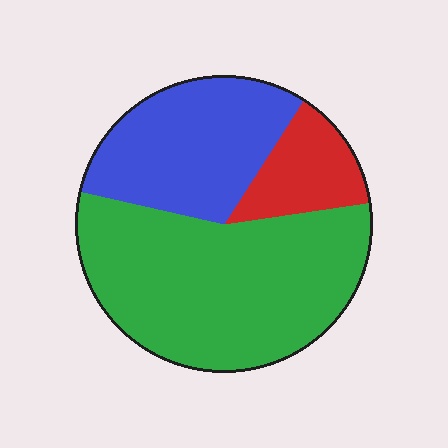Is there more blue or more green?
Green.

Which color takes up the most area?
Green, at roughly 55%.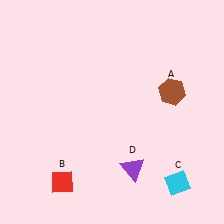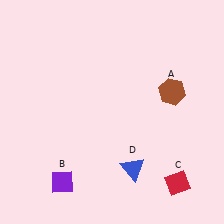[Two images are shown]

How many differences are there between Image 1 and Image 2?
There are 3 differences between the two images.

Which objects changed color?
B changed from red to purple. C changed from cyan to red. D changed from purple to blue.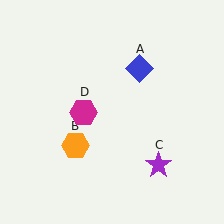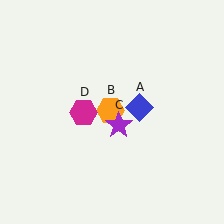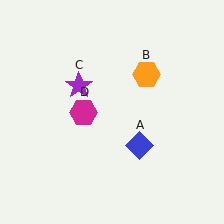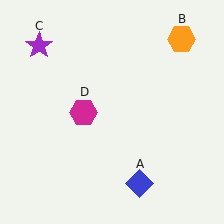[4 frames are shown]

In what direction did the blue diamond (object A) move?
The blue diamond (object A) moved down.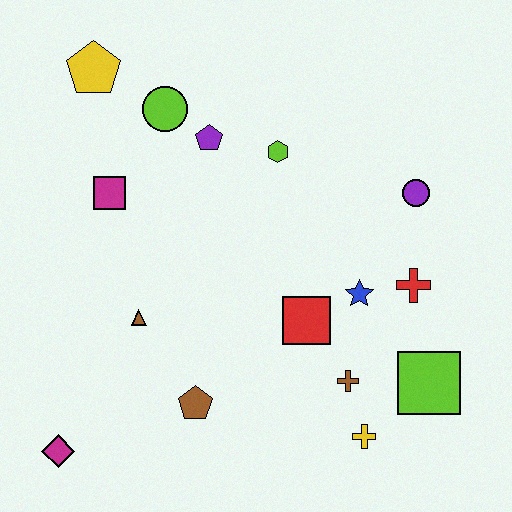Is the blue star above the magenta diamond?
Yes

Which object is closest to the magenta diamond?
The brown pentagon is closest to the magenta diamond.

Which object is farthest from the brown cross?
The yellow pentagon is farthest from the brown cross.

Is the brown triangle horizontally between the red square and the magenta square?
Yes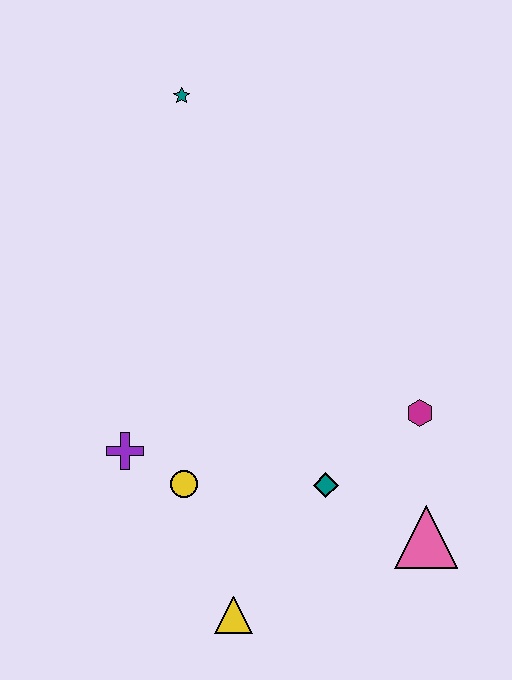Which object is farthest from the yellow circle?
The teal star is farthest from the yellow circle.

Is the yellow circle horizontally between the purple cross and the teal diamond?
Yes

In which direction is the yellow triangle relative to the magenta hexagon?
The yellow triangle is below the magenta hexagon.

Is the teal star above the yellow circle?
Yes